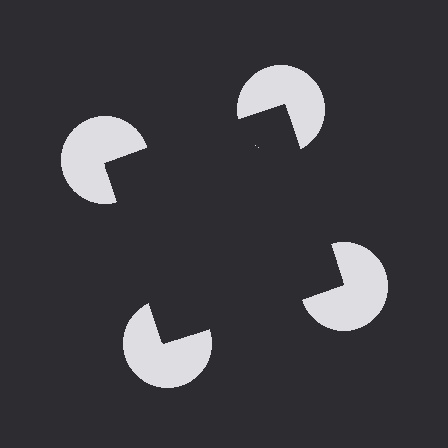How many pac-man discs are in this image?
There are 4 — one at each vertex of the illusory square.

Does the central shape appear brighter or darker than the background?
It typically appears slightly darker than the background, even though no actual brightness change is drawn.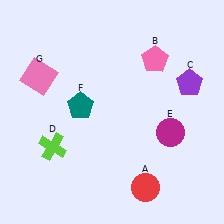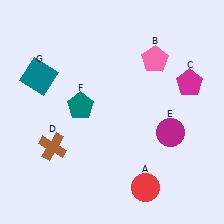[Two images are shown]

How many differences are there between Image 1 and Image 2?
There are 3 differences between the two images.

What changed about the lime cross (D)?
In Image 1, D is lime. In Image 2, it changed to brown.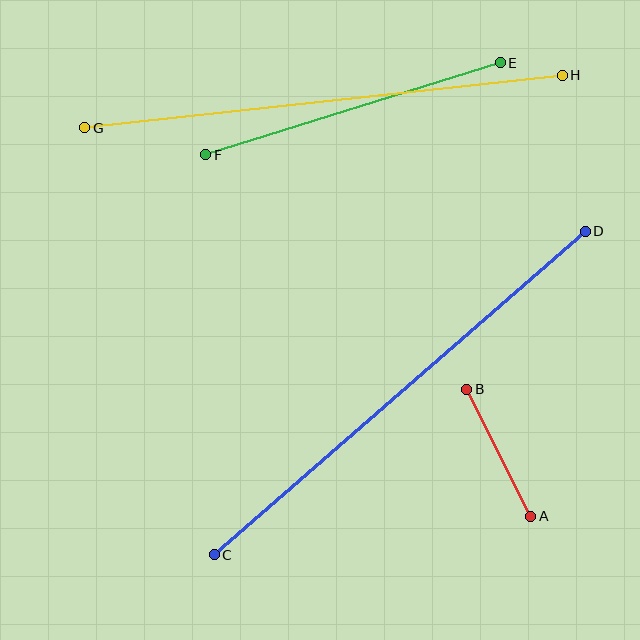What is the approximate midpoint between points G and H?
The midpoint is at approximately (323, 101) pixels.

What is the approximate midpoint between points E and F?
The midpoint is at approximately (353, 109) pixels.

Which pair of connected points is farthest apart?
Points C and D are farthest apart.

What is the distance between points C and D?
The distance is approximately 492 pixels.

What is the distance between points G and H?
The distance is approximately 480 pixels.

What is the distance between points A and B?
The distance is approximately 142 pixels.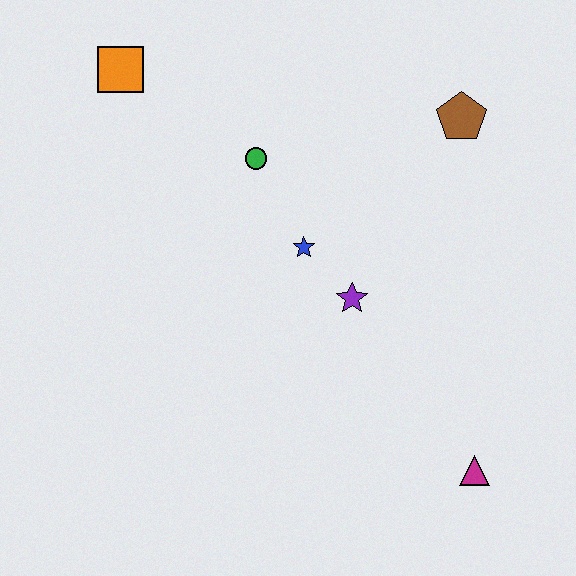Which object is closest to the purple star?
The blue star is closest to the purple star.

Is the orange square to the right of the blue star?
No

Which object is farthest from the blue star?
The magenta triangle is farthest from the blue star.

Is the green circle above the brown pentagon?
No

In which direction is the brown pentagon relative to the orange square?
The brown pentagon is to the right of the orange square.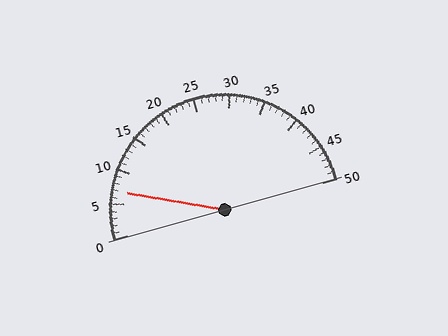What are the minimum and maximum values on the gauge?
The gauge ranges from 0 to 50.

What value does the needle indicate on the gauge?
The needle indicates approximately 7.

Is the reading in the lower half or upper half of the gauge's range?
The reading is in the lower half of the range (0 to 50).